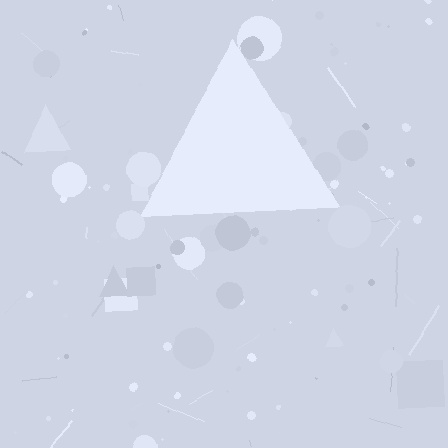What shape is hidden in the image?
A triangle is hidden in the image.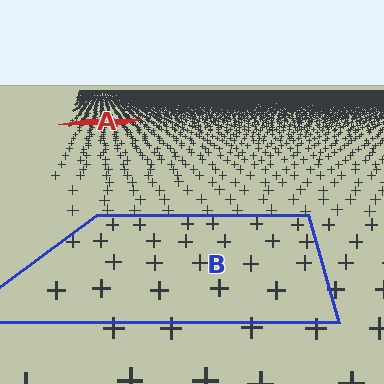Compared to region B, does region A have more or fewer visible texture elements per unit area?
Region A has more texture elements per unit area — they are packed more densely because it is farther away.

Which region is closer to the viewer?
Region B is closer. The texture elements there are larger and more spread out.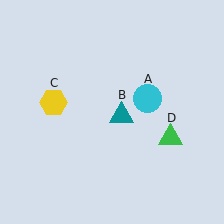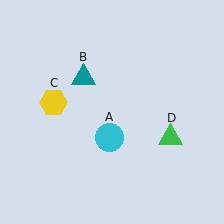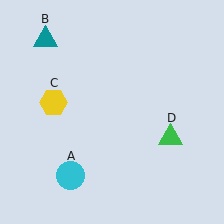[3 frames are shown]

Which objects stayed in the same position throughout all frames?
Yellow hexagon (object C) and green triangle (object D) remained stationary.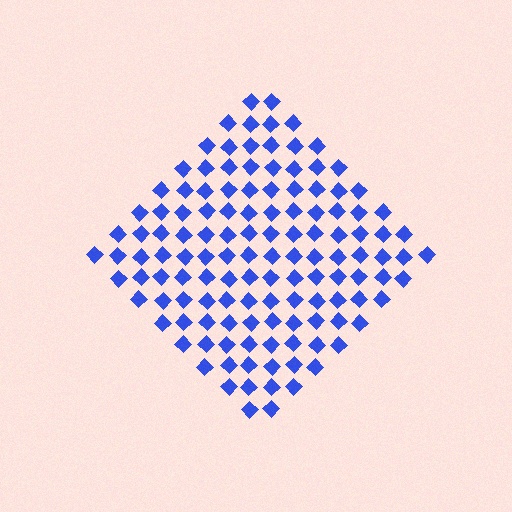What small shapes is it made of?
It is made of small diamonds.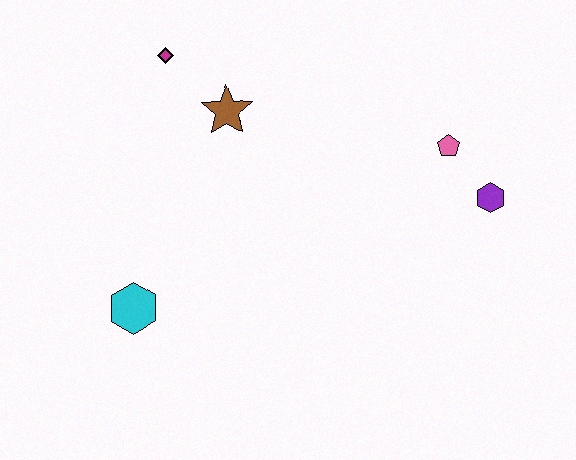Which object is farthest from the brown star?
The purple hexagon is farthest from the brown star.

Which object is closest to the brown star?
The magenta diamond is closest to the brown star.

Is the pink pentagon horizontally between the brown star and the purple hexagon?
Yes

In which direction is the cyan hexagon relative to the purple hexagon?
The cyan hexagon is to the left of the purple hexagon.